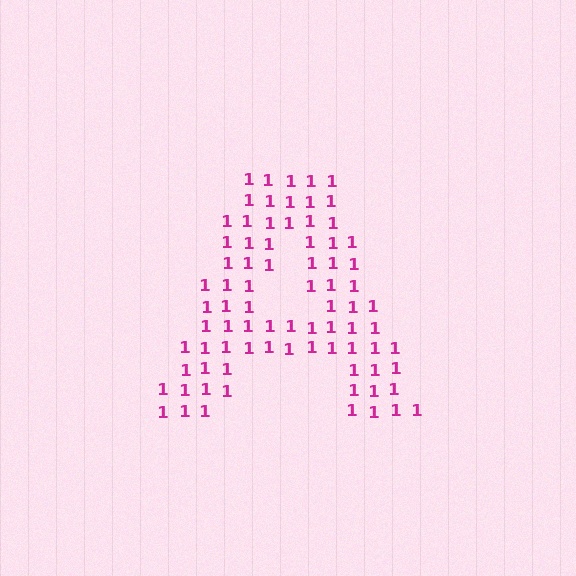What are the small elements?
The small elements are digit 1's.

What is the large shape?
The large shape is the letter A.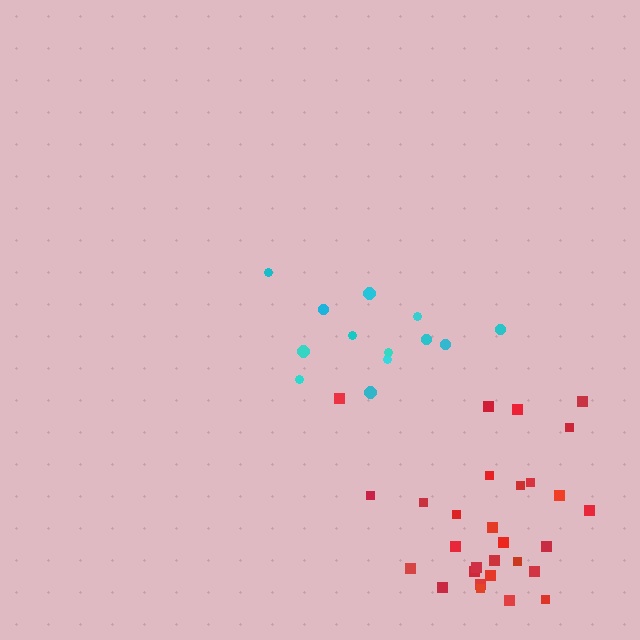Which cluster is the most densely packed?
Red.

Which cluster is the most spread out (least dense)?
Cyan.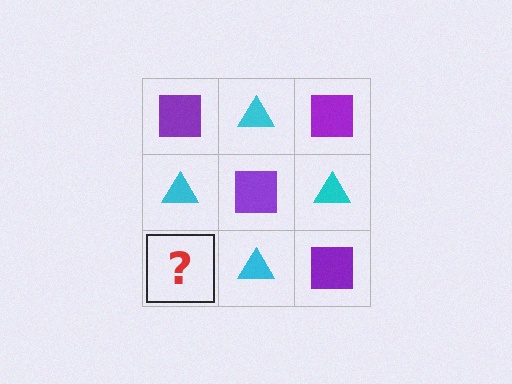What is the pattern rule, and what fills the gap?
The rule is that it alternates purple square and cyan triangle in a checkerboard pattern. The gap should be filled with a purple square.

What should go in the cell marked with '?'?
The missing cell should contain a purple square.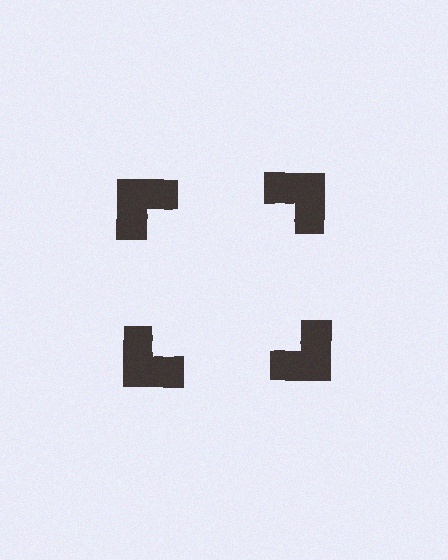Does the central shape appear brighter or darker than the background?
It typically appears slightly brighter than the background, even though no actual brightness change is drawn.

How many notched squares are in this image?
There are 4 — one at each vertex of the illusory square.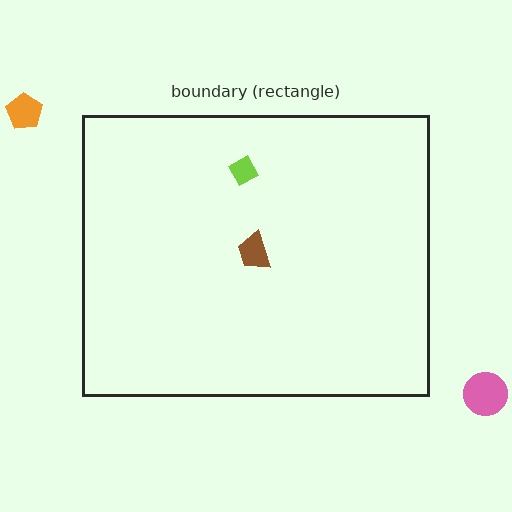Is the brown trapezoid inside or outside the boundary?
Inside.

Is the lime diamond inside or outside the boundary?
Inside.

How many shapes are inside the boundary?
2 inside, 2 outside.